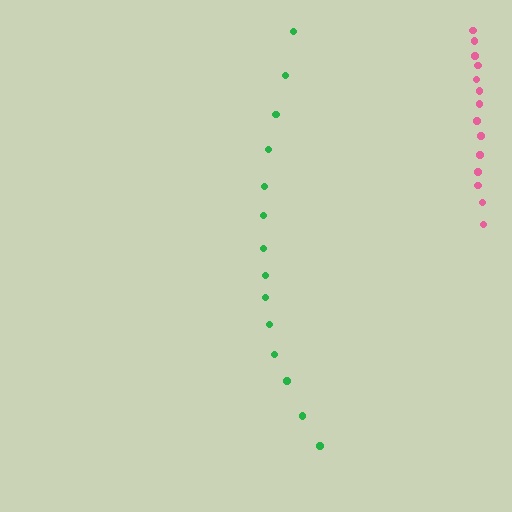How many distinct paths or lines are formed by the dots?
There are 2 distinct paths.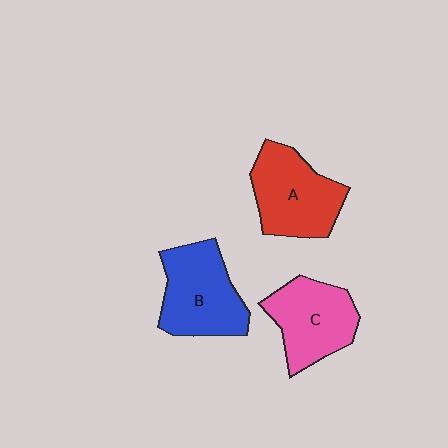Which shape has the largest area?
Shape B (blue).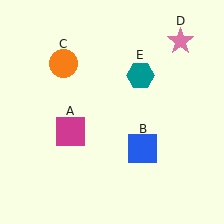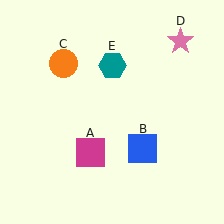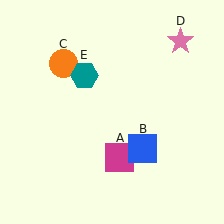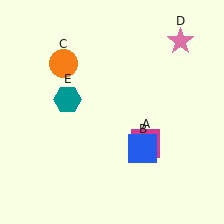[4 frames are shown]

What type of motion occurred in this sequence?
The magenta square (object A), teal hexagon (object E) rotated counterclockwise around the center of the scene.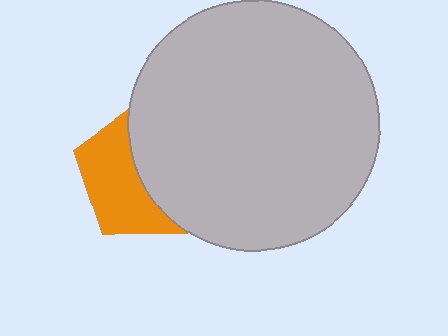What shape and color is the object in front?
The object in front is a light gray circle.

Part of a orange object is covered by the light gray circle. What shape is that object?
It is a pentagon.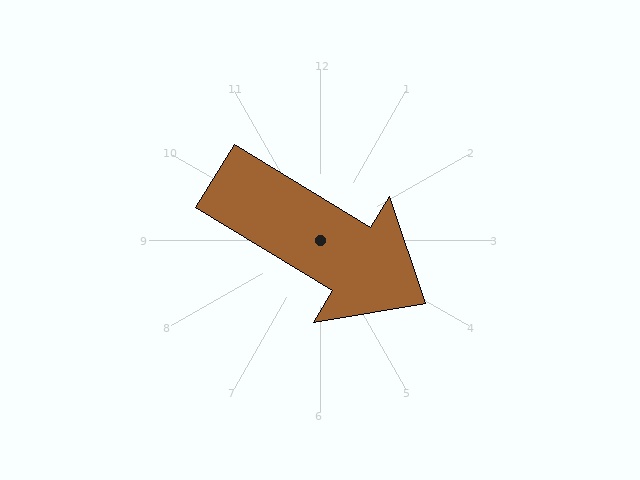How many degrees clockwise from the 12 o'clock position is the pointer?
Approximately 121 degrees.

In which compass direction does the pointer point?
Southeast.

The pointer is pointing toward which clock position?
Roughly 4 o'clock.